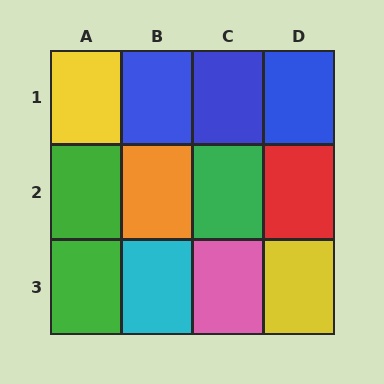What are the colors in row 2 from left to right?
Green, orange, green, red.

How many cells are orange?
1 cell is orange.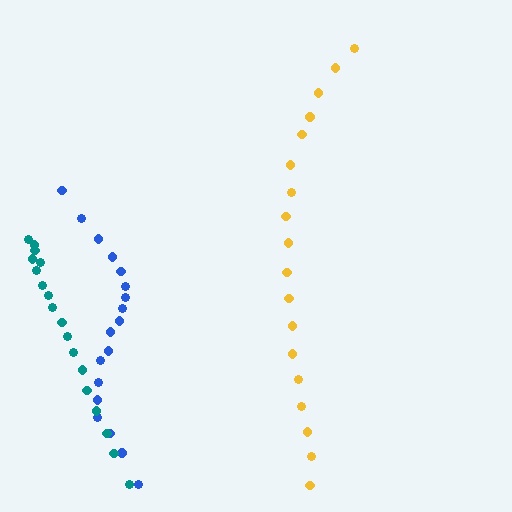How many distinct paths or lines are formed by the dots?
There are 3 distinct paths.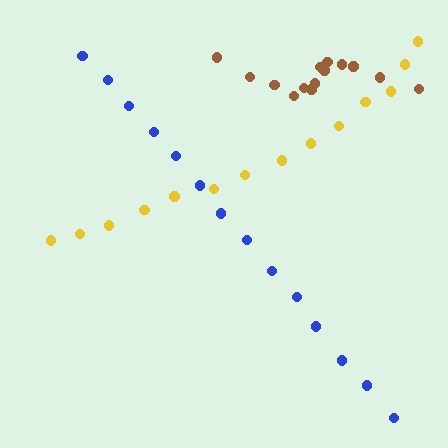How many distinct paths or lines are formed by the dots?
There are 3 distinct paths.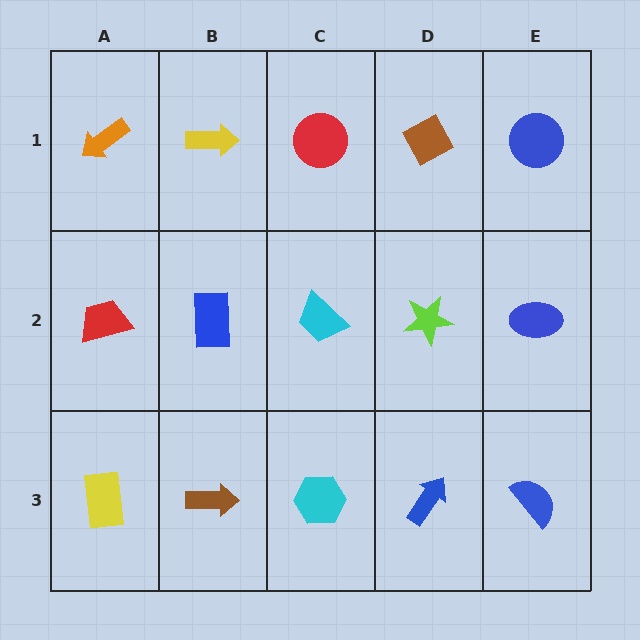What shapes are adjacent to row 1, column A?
A red trapezoid (row 2, column A), a yellow arrow (row 1, column B).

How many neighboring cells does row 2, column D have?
4.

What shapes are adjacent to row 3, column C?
A cyan trapezoid (row 2, column C), a brown arrow (row 3, column B), a blue arrow (row 3, column D).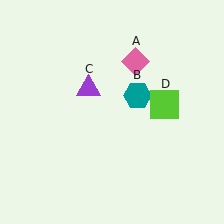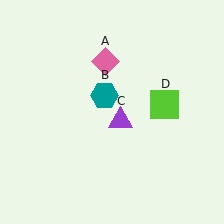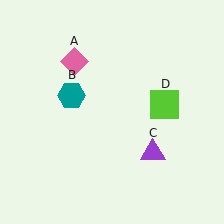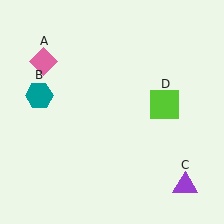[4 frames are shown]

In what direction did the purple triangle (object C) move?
The purple triangle (object C) moved down and to the right.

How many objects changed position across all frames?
3 objects changed position: pink diamond (object A), teal hexagon (object B), purple triangle (object C).